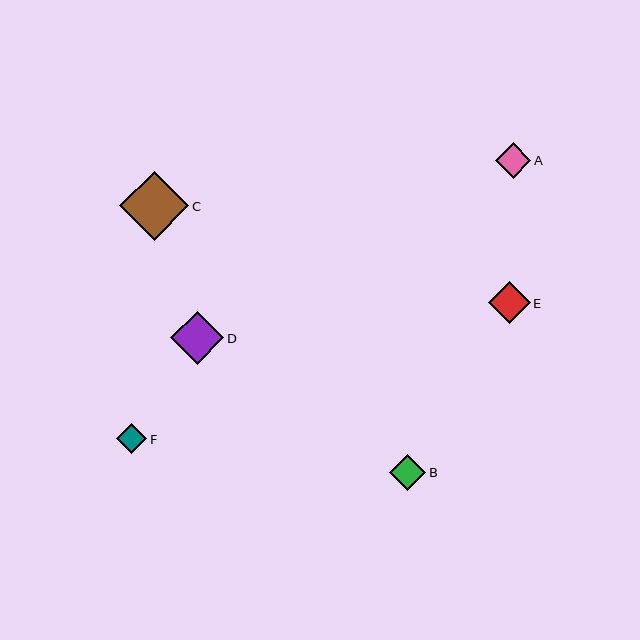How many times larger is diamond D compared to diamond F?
Diamond D is approximately 1.7 times the size of diamond F.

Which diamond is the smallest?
Diamond F is the smallest with a size of approximately 31 pixels.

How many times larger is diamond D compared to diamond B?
Diamond D is approximately 1.5 times the size of diamond B.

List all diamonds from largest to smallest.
From largest to smallest: C, D, E, B, A, F.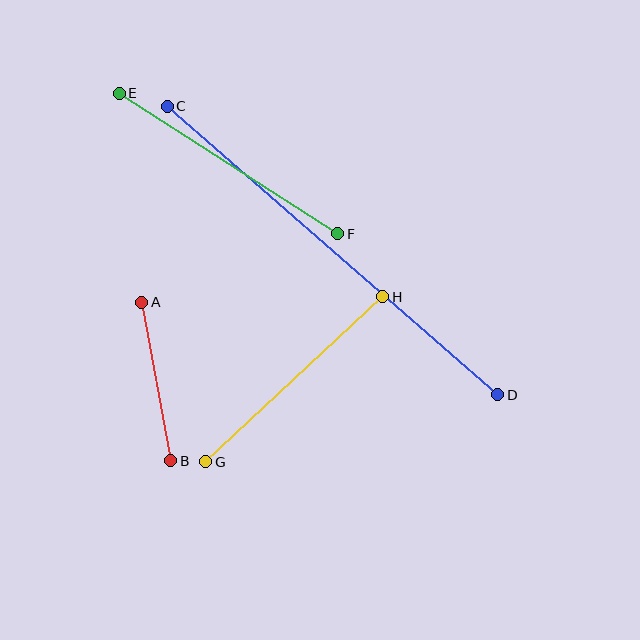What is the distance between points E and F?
The distance is approximately 260 pixels.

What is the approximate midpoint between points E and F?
The midpoint is at approximately (229, 163) pixels.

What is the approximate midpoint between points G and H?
The midpoint is at approximately (294, 379) pixels.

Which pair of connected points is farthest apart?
Points C and D are farthest apart.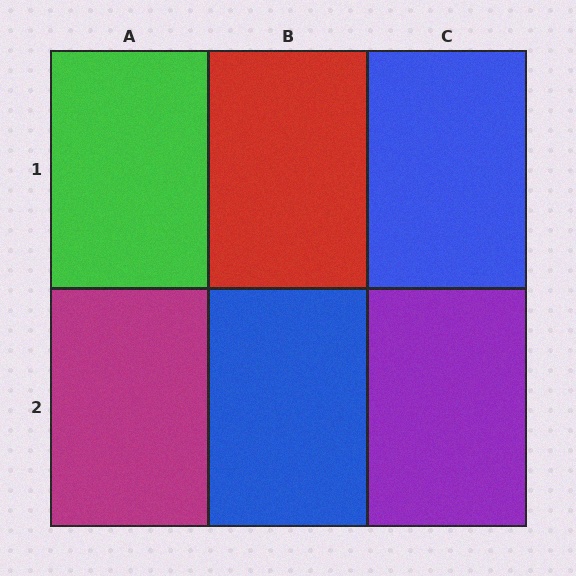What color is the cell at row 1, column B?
Red.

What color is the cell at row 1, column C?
Blue.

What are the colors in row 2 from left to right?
Magenta, blue, purple.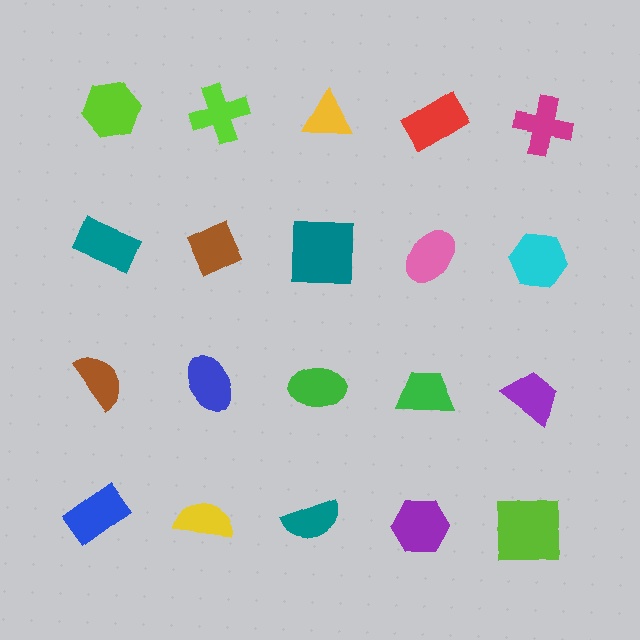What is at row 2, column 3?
A teal square.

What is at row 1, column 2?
A lime cross.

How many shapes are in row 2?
5 shapes.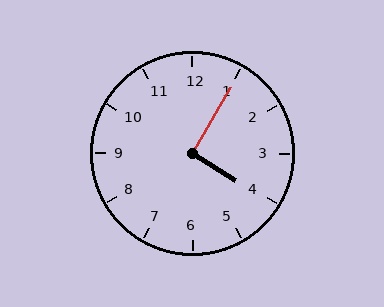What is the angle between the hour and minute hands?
Approximately 92 degrees.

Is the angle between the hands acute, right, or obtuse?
It is right.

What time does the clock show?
4:05.